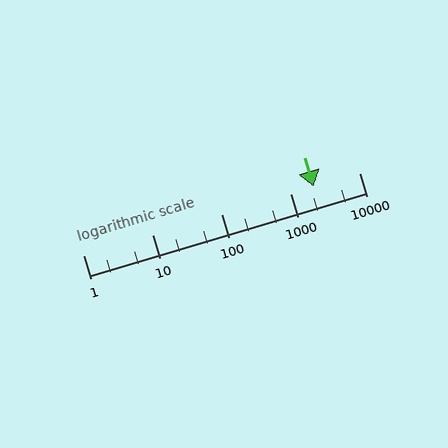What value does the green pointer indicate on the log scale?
The pointer indicates approximately 2200.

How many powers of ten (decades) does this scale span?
The scale spans 4 decades, from 1 to 10000.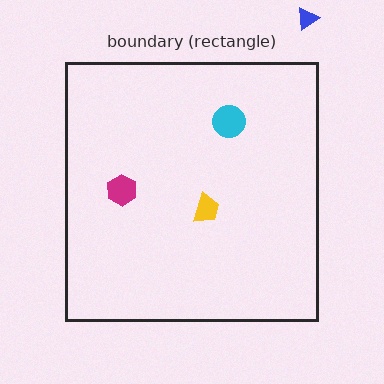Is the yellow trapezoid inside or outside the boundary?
Inside.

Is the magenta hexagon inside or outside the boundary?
Inside.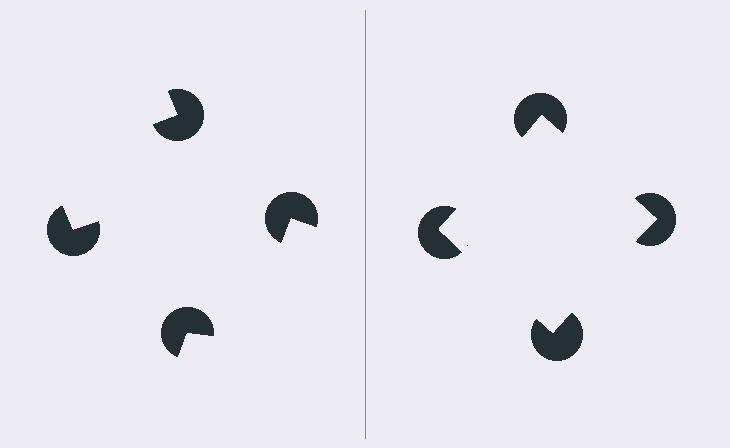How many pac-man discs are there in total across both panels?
8 — 4 on each side.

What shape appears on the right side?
An illusory square.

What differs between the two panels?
The pac-man discs are positioned identically on both sides; only the wedge orientations differ. On the right they align to a square; on the left they are misaligned.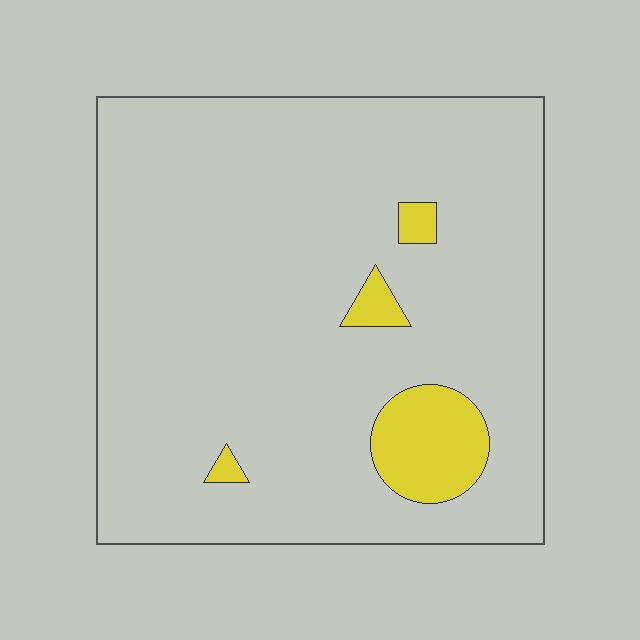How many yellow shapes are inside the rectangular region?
4.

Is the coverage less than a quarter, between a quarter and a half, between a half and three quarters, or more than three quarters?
Less than a quarter.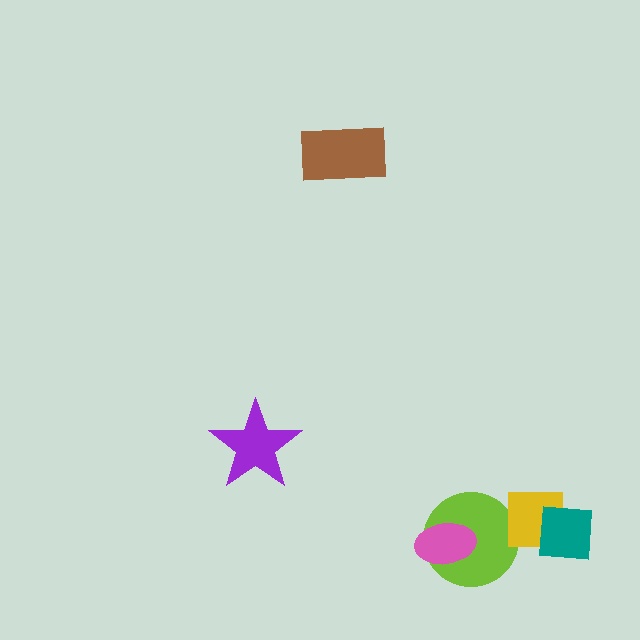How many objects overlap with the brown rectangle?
0 objects overlap with the brown rectangle.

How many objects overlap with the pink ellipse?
1 object overlaps with the pink ellipse.